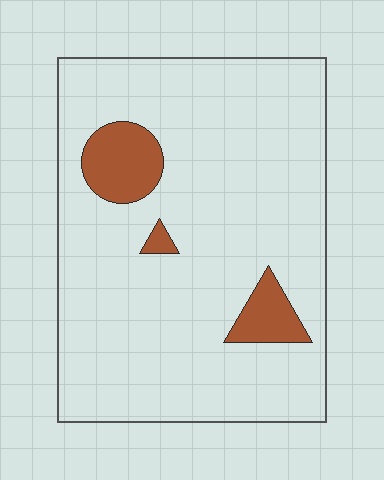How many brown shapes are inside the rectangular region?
3.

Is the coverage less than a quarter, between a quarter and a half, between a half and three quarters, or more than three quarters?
Less than a quarter.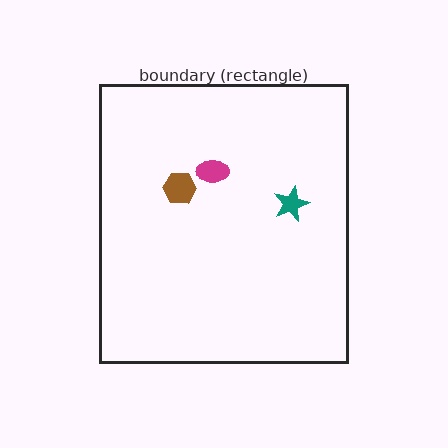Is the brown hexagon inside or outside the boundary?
Inside.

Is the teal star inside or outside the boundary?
Inside.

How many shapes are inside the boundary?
3 inside, 0 outside.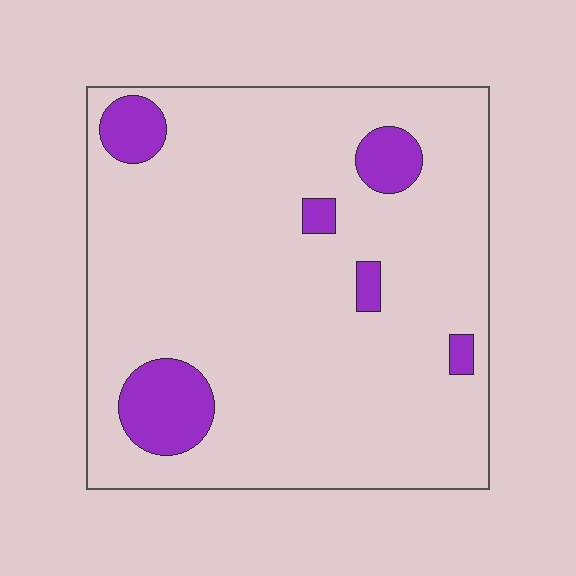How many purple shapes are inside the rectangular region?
6.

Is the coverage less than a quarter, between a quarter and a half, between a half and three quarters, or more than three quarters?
Less than a quarter.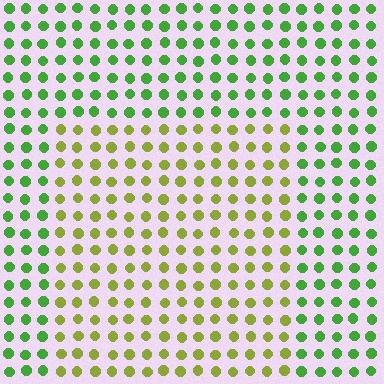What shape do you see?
I see a rectangle.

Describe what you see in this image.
The image is filled with small green elements in a uniform arrangement. A rectangle-shaped region is visible where the elements are tinted to a slightly different hue, forming a subtle color boundary.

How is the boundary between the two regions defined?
The boundary is defined purely by a slight shift in hue (about 41 degrees). Spacing, size, and orientation are identical on both sides.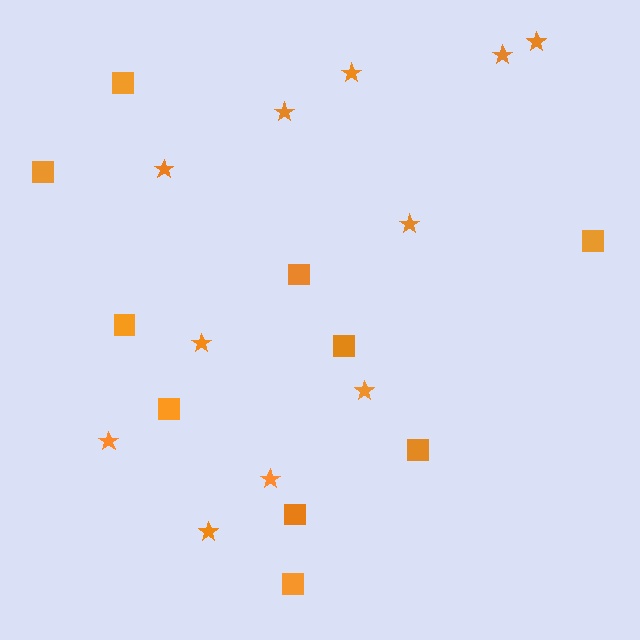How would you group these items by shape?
There are 2 groups: one group of stars (11) and one group of squares (10).